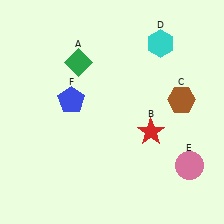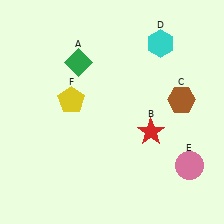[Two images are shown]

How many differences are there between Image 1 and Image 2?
There is 1 difference between the two images.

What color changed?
The pentagon (F) changed from blue in Image 1 to yellow in Image 2.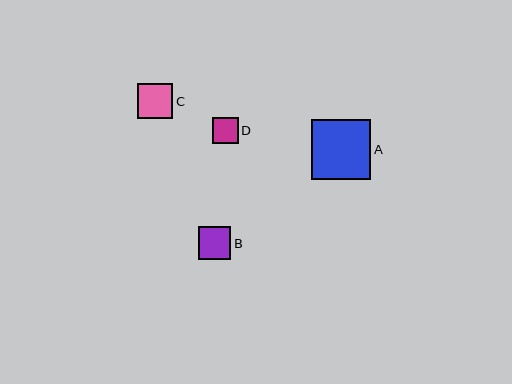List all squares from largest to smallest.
From largest to smallest: A, C, B, D.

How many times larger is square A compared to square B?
Square A is approximately 1.8 times the size of square B.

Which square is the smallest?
Square D is the smallest with a size of approximately 25 pixels.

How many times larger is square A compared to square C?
Square A is approximately 1.7 times the size of square C.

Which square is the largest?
Square A is the largest with a size of approximately 59 pixels.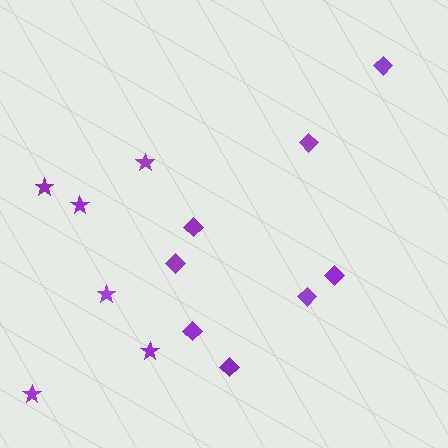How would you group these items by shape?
There are 2 groups: one group of stars (6) and one group of diamonds (8).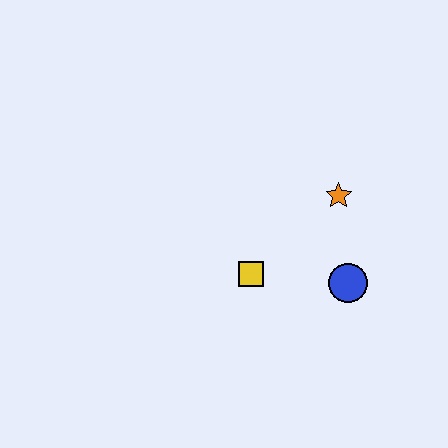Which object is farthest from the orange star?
The yellow square is farthest from the orange star.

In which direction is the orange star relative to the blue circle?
The orange star is above the blue circle.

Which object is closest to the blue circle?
The orange star is closest to the blue circle.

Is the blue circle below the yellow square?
Yes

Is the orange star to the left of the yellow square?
No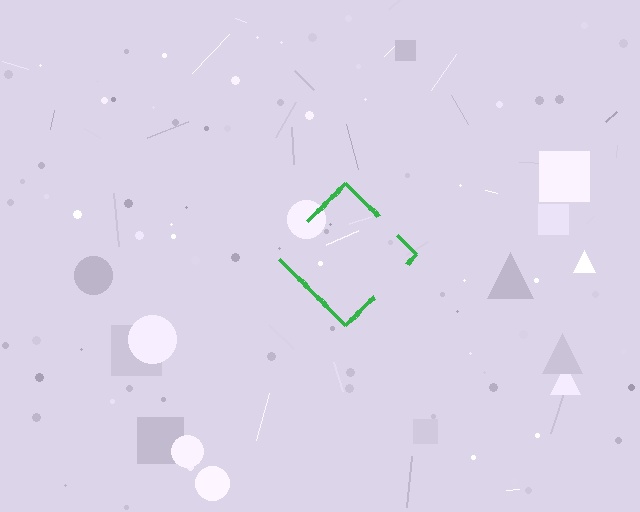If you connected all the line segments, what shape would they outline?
They would outline a diamond.